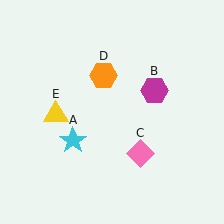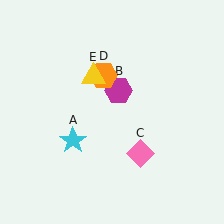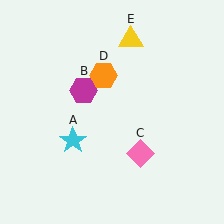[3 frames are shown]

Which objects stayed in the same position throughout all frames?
Cyan star (object A) and pink diamond (object C) and orange hexagon (object D) remained stationary.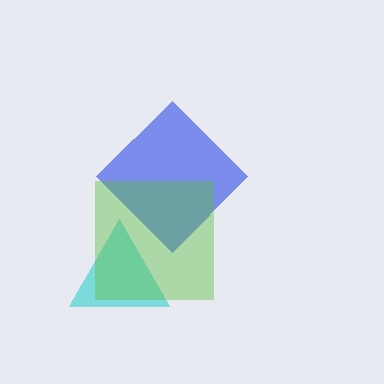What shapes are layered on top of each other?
The layered shapes are: a blue diamond, a cyan triangle, a lime square.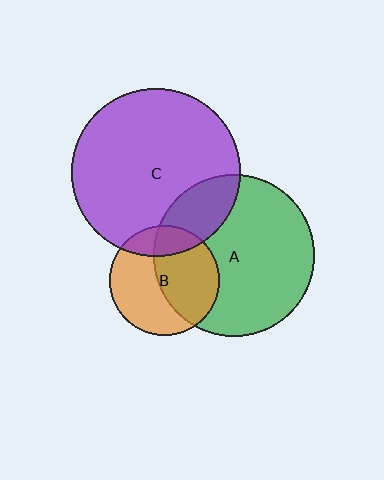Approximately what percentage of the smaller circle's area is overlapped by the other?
Approximately 50%.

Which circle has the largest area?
Circle C (purple).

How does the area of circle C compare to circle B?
Approximately 2.3 times.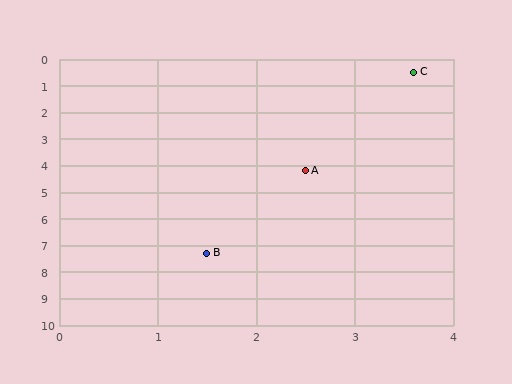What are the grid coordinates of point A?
Point A is at approximately (2.5, 4.2).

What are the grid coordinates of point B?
Point B is at approximately (1.5, 7.3).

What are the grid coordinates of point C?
Point C is at approximately (3.6, 0.5).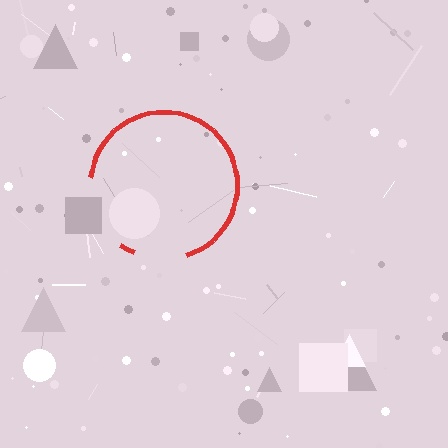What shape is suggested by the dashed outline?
The dashed outline suggests a circle.